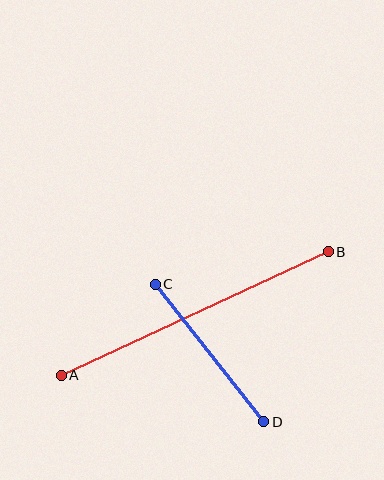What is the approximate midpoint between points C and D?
The midpoint is at approximately (209, 353) pixels.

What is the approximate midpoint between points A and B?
The midpoint is at approximately (195, 313) pixels.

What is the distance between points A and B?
The distance is approximately 294 pixels.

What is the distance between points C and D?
The distance is approximately 175 pixels.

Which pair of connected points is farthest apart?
Points A and B are farthest apart.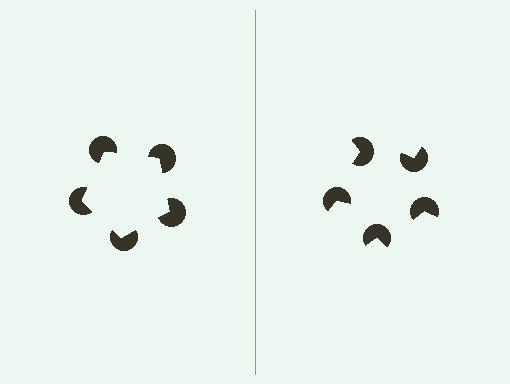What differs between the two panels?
The pac-man discs are positioned identically on both sides; only the wedge orientations differ. On the left they align to a pentagon; on the right they are misaligned.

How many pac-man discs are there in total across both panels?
10 — 5 on each side.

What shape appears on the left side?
An illusory pentagon.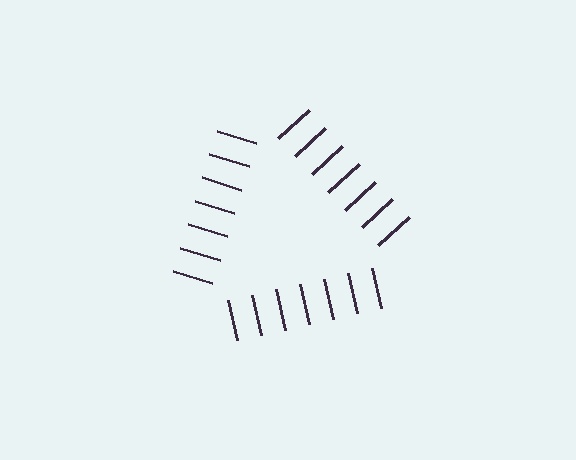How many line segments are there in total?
21 — 7 along each of the 3 edges.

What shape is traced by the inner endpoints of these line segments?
An illusory triangle — the line segments terminate on its edges but no continuous stroke is drawn.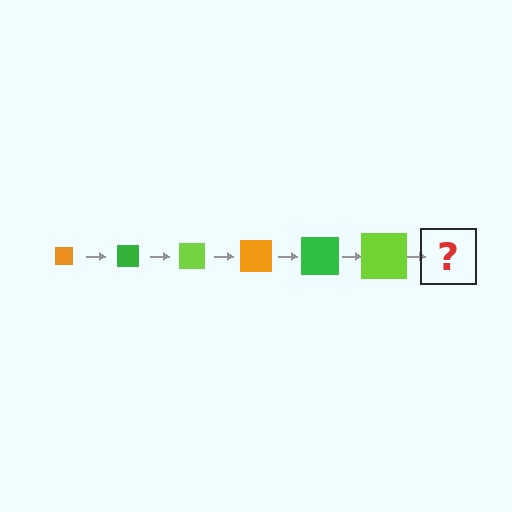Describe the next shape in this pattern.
It should be an orange square, larger than the previous one.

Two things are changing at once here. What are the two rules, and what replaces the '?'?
The two rules are that the square grows larger each step and the color cycles through orange, green, and lime. The '?' should be an orange square, larger than the previous one.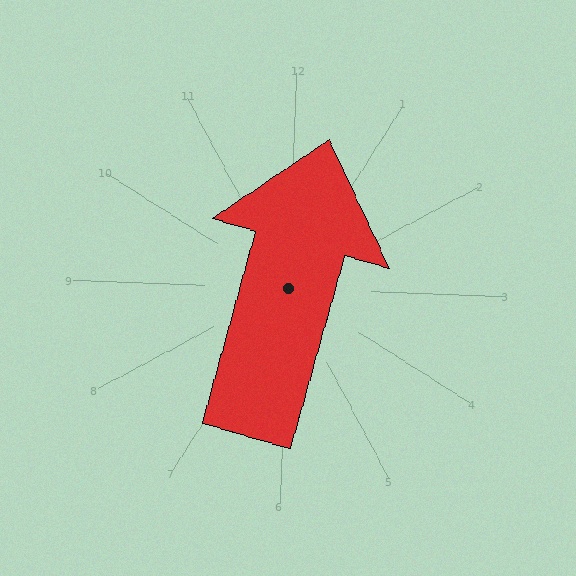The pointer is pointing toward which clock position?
Roughly 12 o'clock.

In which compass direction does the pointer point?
North.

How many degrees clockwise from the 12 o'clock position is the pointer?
Approximately 13 degrees.